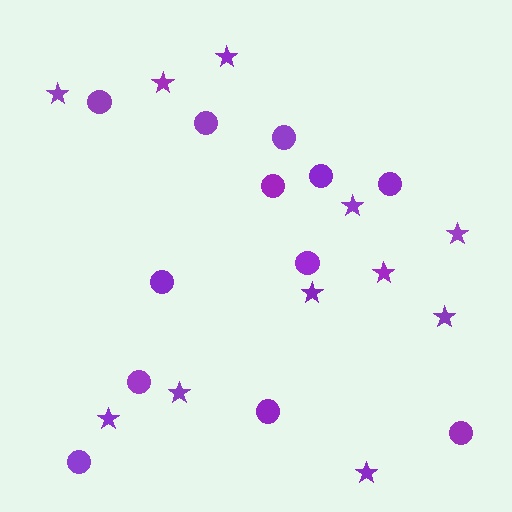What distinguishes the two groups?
There are 2 groups: one group of stars (11) and one group of circles (12).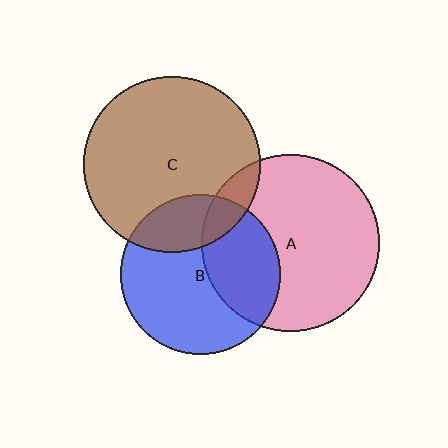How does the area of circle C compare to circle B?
Approximately 1.2 times.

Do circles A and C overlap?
Yes.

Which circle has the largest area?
Circle A (pink).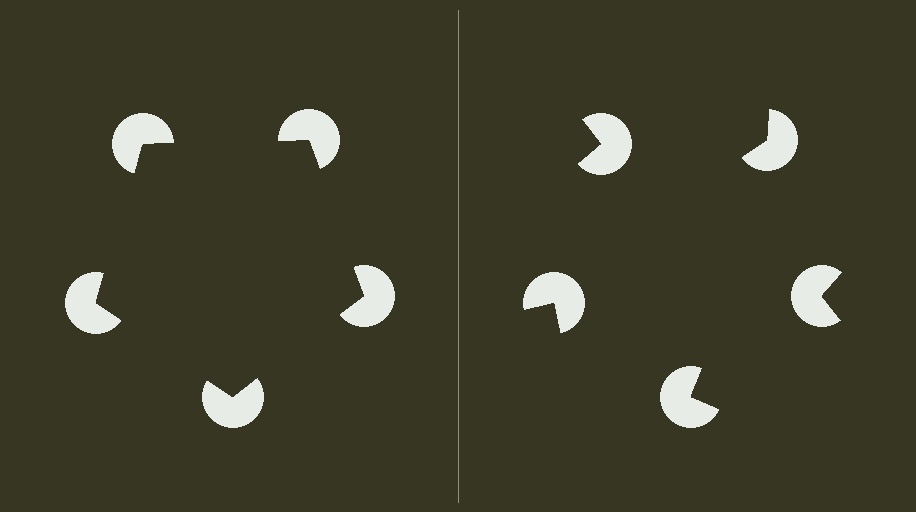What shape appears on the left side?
An illusory pentagon.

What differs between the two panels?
The pac-man discs are positioned identically on both sides; only the wedge orientations differ. On the left they align to a pentagon; on the right they are misaligned.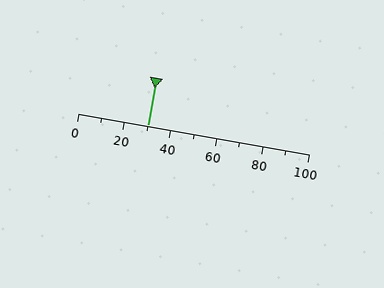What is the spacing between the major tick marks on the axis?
The major ticks are spaced 20 apart.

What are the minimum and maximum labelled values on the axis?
The axis runs from 0 to 100.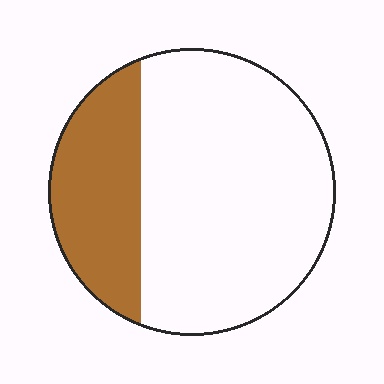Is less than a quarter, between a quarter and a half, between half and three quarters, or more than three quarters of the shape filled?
Between a quarter and a half.